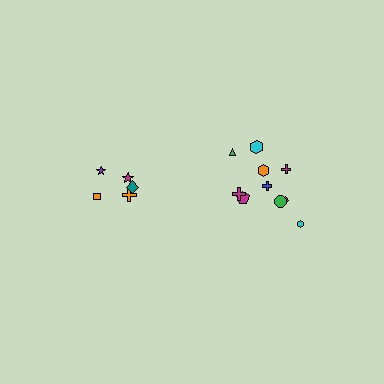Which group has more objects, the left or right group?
The right group.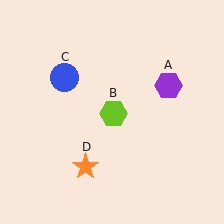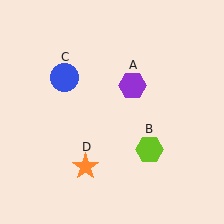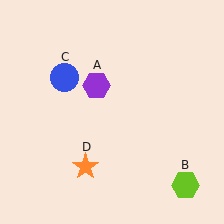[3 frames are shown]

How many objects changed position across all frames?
2 objects changed position: purple hexagon (object A), lime hexagon (object B).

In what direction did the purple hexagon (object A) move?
The purple hexagon (object A) moved left.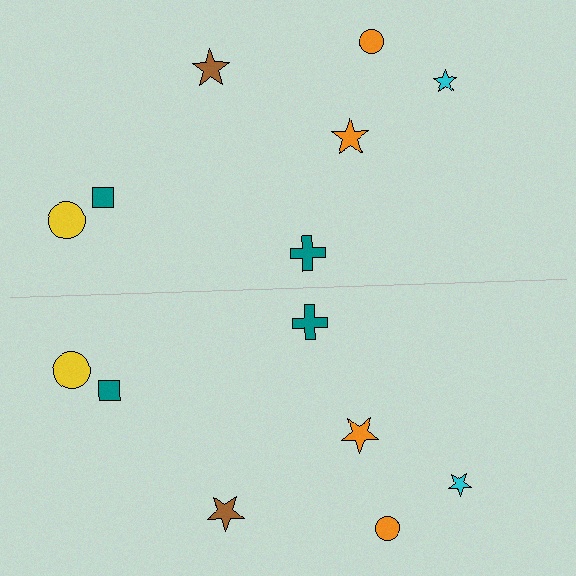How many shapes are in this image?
There are 14 shapes in this image.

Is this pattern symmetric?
Yes, this pattern has bilateral (reflection) symmetry.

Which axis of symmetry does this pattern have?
The pattern has a horizontal axis of symmetry running through the center of the image.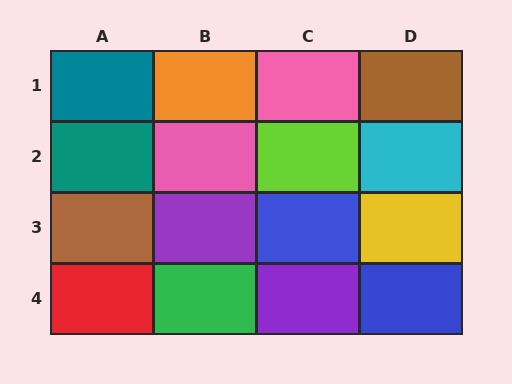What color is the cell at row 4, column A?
Red.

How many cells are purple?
2 cells are purple.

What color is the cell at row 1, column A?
Teal.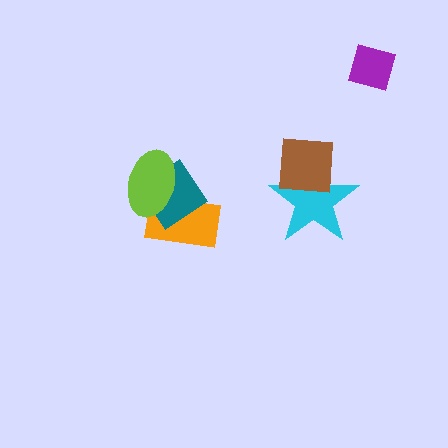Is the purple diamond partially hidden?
No, no other shape covers it.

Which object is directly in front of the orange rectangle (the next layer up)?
The teal diamond is directly in front of the orange rectangle.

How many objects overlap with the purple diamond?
0 objects overlap with the purple diamond.